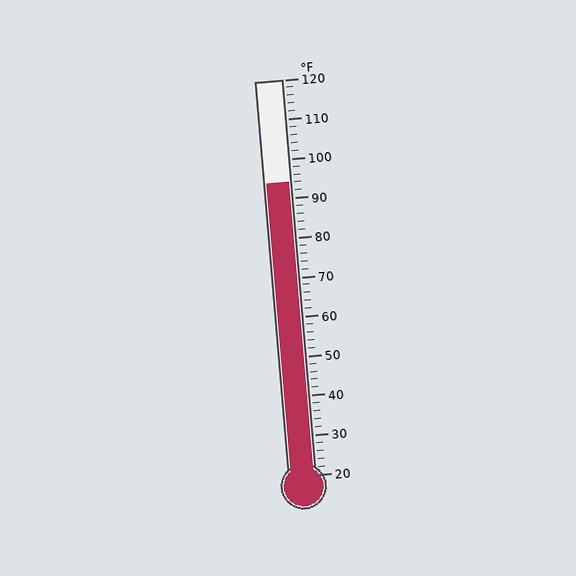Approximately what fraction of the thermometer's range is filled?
The thermometer is filled to approximately 75% of its range.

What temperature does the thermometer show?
The thermometer shows approximately 94°F.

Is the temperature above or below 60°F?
The temperature is above 60°F.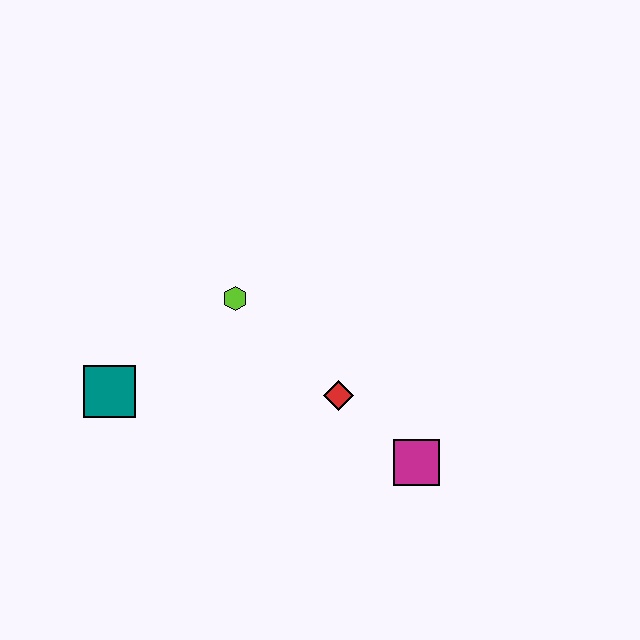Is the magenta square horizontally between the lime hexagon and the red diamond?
No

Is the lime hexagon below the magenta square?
No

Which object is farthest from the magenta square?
The teal square is farthest from the magenta square.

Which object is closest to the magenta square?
The red diamond is closest to the magenta square.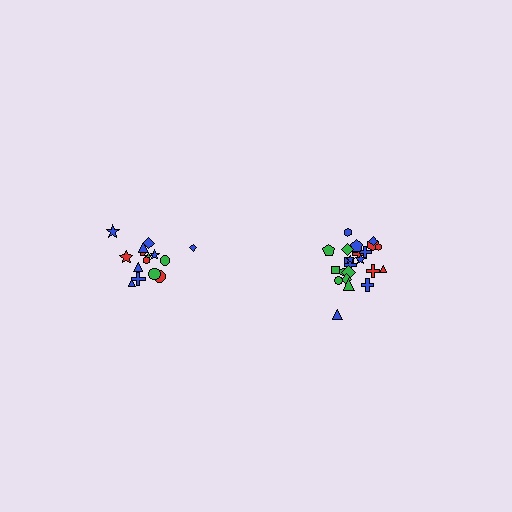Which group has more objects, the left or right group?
The right group.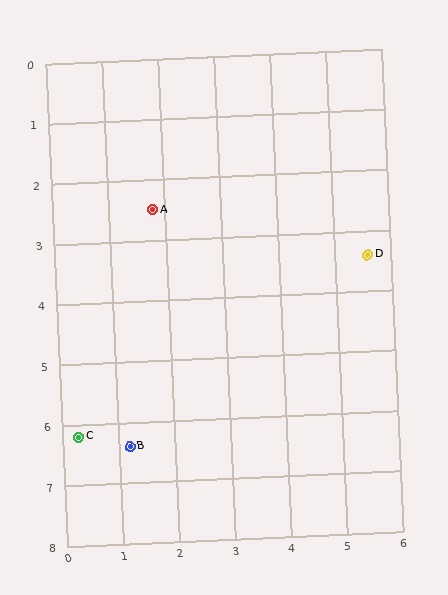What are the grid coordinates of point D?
Point D is at approximately (5.6, 3.4).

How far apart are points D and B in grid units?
Points D and B are about 5.3 grid units apart.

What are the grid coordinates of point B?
Point B is at approximately (1.2, 6.4).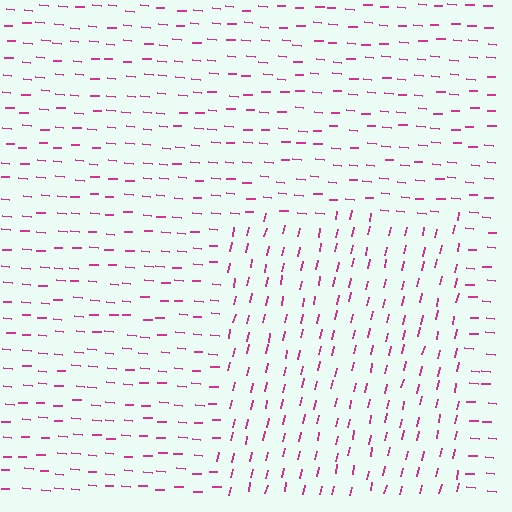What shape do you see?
I see a rectangle.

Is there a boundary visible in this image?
Yes, there is a texture boundary formed by a change in line orientation.